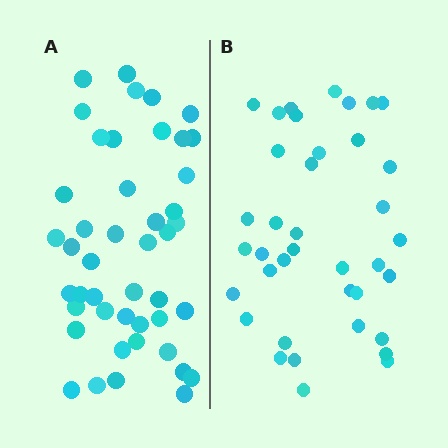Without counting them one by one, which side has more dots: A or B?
Region A (the left region) has more dots.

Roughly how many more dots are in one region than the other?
Region A has roughly 8 or so more dots than region B.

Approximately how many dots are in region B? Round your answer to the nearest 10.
About 40 dots. (The exact count is 38, which rounds to 40.)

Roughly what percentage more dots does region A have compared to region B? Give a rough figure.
About 20% more.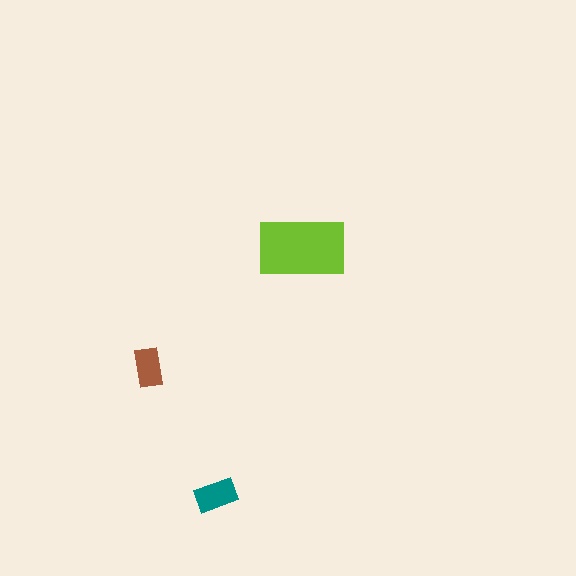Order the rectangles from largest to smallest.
the lime one, the teal one, the brown one.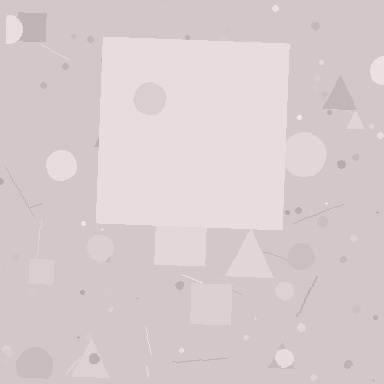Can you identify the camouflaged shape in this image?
The camouflaged shape is a square.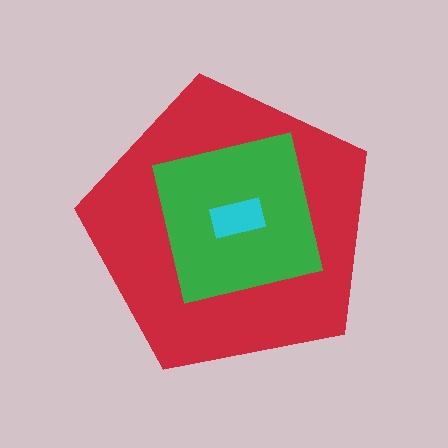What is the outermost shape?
The red pentagon.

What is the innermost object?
The cyan rectangle.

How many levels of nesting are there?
3.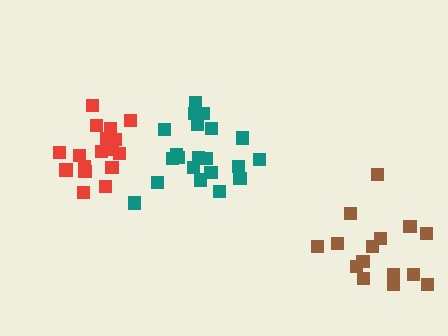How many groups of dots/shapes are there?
There are 3 groups.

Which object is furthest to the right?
The brown cluster is rightmost.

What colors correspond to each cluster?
The clusters are colored: teal, red, brown.